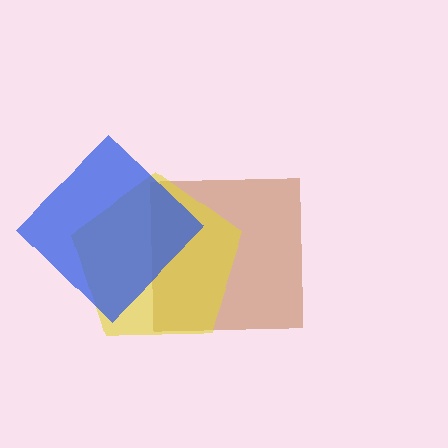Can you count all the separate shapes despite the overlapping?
Yes, there are 3 separate shapes.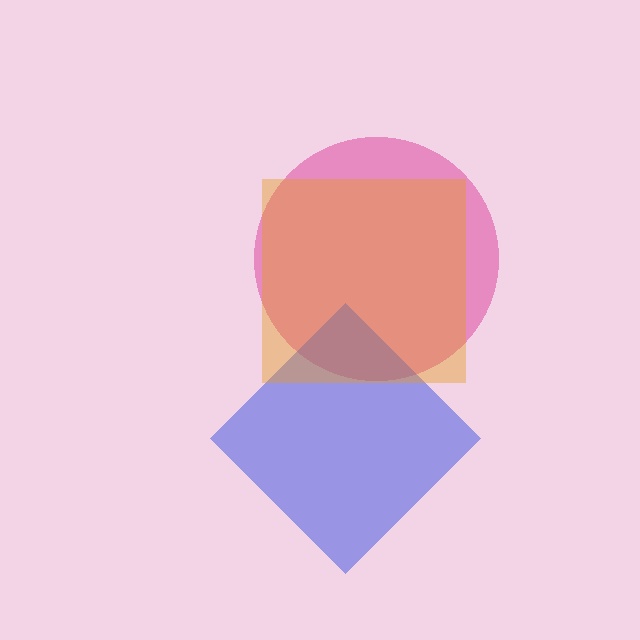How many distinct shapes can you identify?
There are 3 distinct shapes: a pink circle, a blue diamond, an orange square.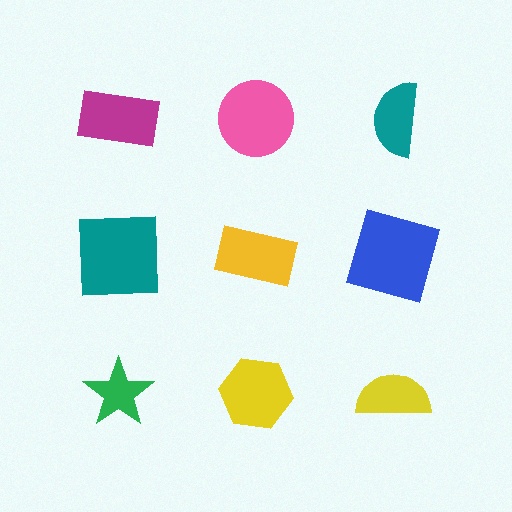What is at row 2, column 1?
A teal square.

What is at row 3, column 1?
A green star.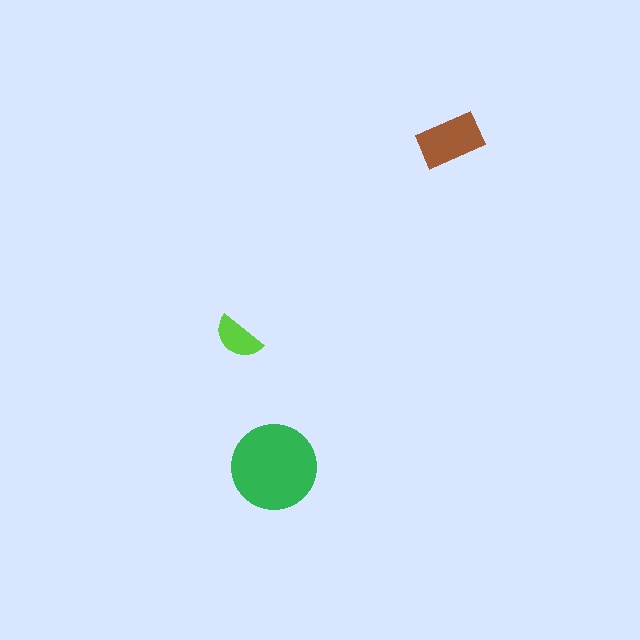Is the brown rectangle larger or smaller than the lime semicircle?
Larger.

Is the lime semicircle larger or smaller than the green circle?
Smaller.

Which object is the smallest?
The lime semicircle.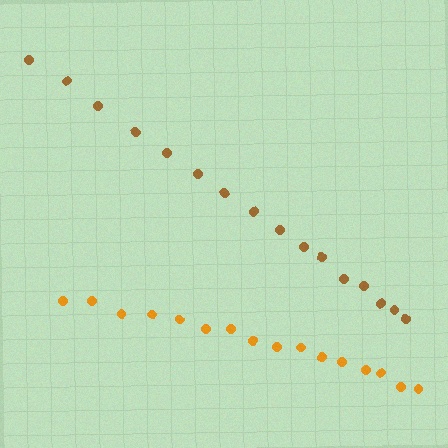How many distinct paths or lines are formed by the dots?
There are 2 distinct paths.